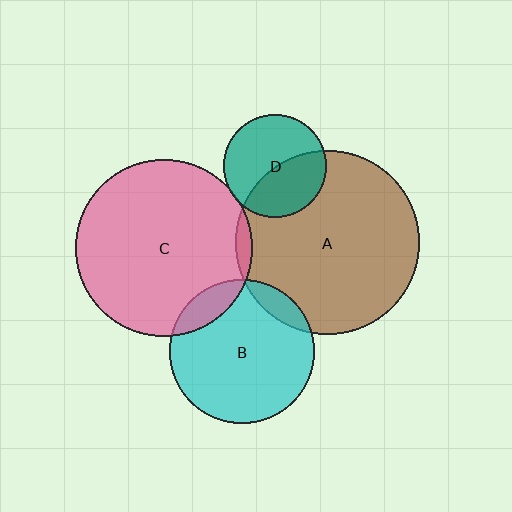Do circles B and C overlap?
Yes.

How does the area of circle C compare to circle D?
Approximately 3.0 times.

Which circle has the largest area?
Circle A (brown).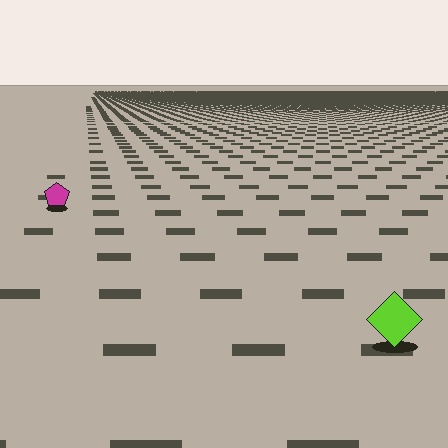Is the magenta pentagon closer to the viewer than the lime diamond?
No. The lime diamond is closer — you can tell from the texture gradient: the ground texture is coarser near it.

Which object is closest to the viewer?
The lime diamond is closest. The texture marks near it are larger and more spread out.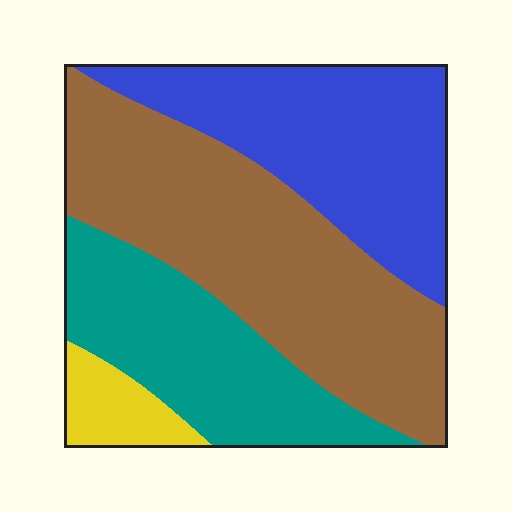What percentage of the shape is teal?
Teal covers about 25% of the shape.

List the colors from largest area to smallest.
From largest to smallest: brown, blue, teal, yellow.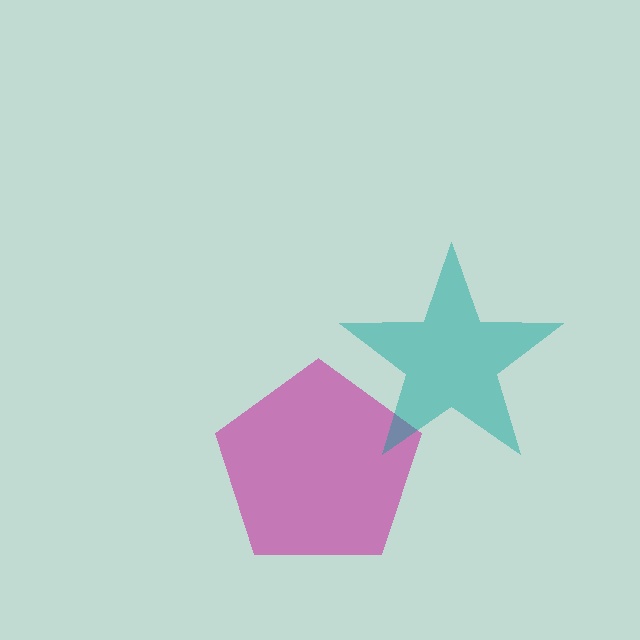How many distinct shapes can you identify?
There are 2 distinct shapes: a magenta pentagon, a teal star.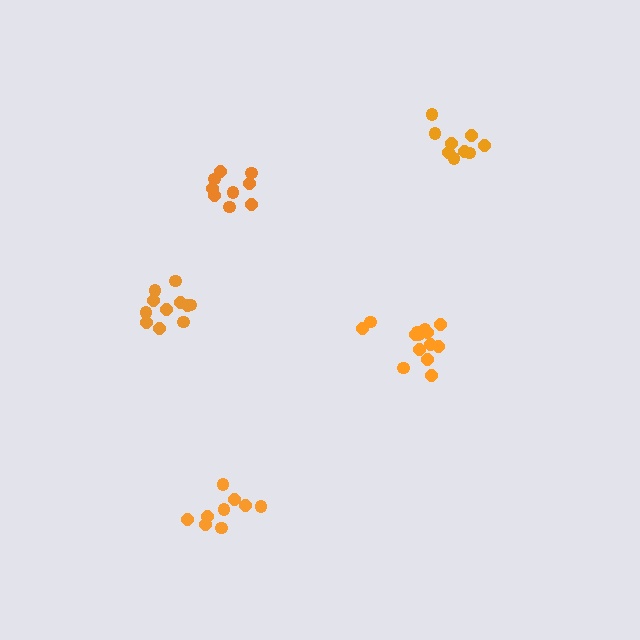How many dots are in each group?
Group 1: 14 dots, Group 2: 11 dots, Group 3: 9 dots, Group 4: 9 dots, Group 5: 9 dots (52 total).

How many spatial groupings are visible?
There are 5 spatial groupings.